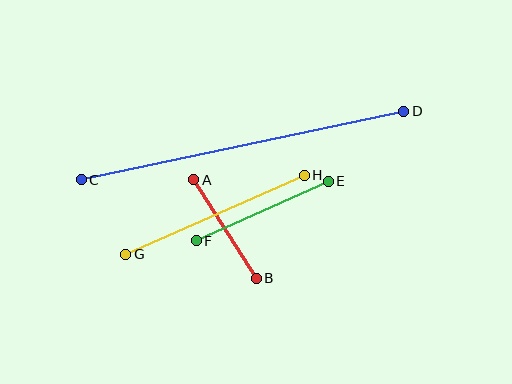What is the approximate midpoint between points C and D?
The midpoint is at approximately (243, 145) pixels.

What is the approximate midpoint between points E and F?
The midpoint is at approximately (262, 211) pixels.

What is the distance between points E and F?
The distance is approximately 144 pixels.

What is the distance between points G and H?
The distance is approximately 195 pixels.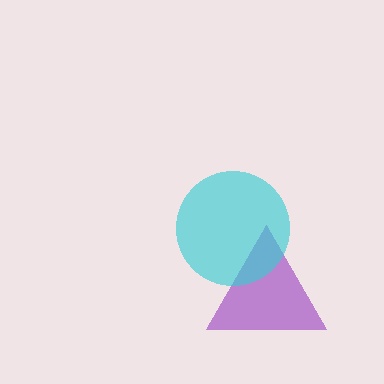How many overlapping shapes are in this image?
There are 2 overlapping shapes in the image.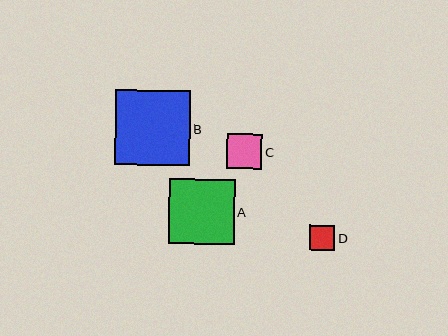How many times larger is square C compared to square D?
Square C is approximately 1.4 times the size of square D.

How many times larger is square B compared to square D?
Square B is approximately 3.0 times the size of square D.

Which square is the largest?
Square B is the largest with a size of approximately 75 pixels.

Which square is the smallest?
Square D is the smallest with a size of approximately 25 pixels.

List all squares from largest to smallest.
From largest to smallest: B, A, C, D.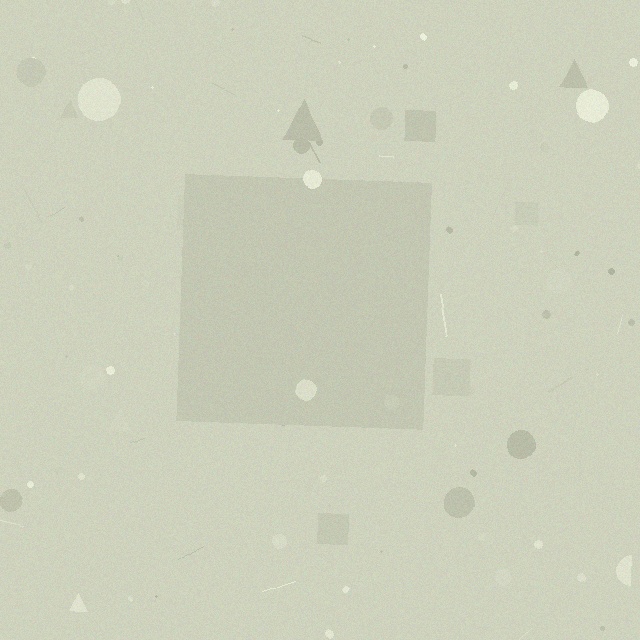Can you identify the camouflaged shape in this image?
The camouflaged shape is a square.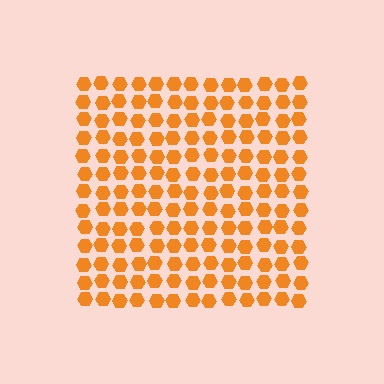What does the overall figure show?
The overall figure shows a square.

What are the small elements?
The small elements are hexagons.